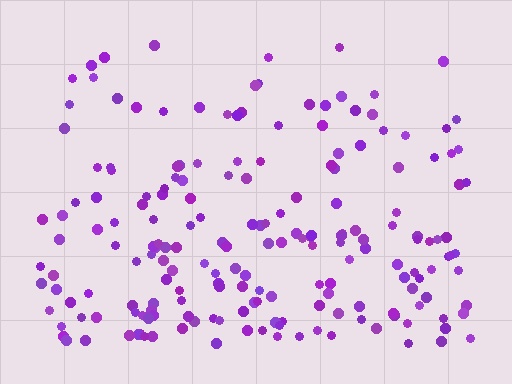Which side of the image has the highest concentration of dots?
The bottom.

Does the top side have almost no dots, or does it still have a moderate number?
Still a moderate number, just noticeably fewer than the bottom.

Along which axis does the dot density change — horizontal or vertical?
Vertical.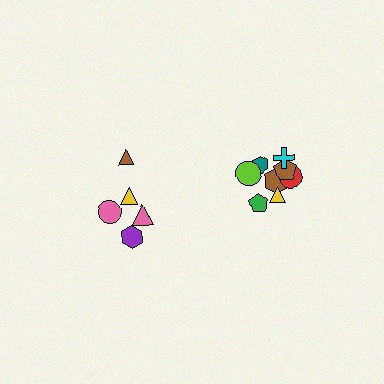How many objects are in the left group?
There are 5 objects.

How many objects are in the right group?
There are 8 objects.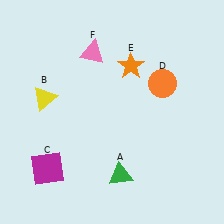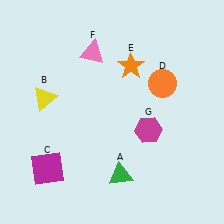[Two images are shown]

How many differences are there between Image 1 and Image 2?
There is 1 difference between the two images.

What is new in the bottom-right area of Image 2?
A magenta hexagon (G) was added in the bottom-right area of Image 2.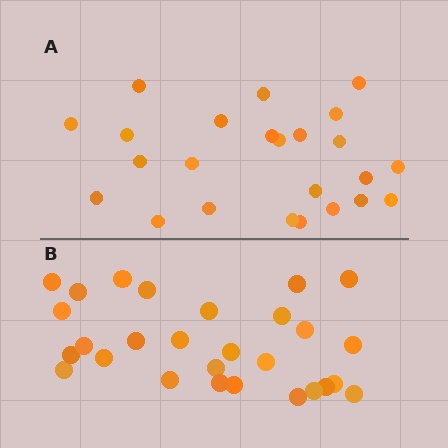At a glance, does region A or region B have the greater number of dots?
Region B (the bottom region) has more dots.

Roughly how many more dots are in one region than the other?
Region B has about 4 more dots than region A.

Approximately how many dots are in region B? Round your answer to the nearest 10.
About 30 dots. (The exact count is 28, which rounds to 30.)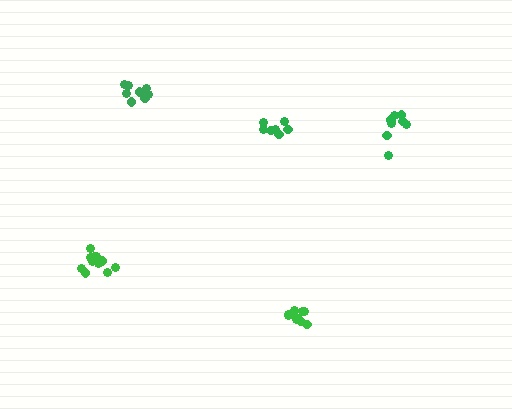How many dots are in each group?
Group 1: 8 dots, Group 2: 7 dots, Group 3: 12 dots, Group 4: 10 dots, Group 5: 9 dots (46 total).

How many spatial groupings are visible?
There are 5 spatial groupings.